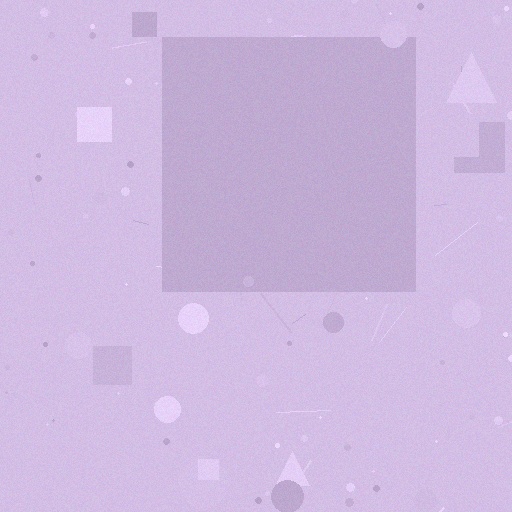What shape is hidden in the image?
A square is hidden in the image.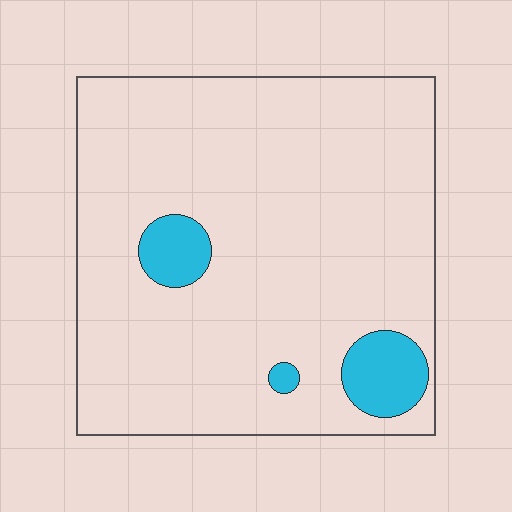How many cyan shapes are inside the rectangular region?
3.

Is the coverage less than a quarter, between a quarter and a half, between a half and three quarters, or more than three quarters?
Less than a quarter.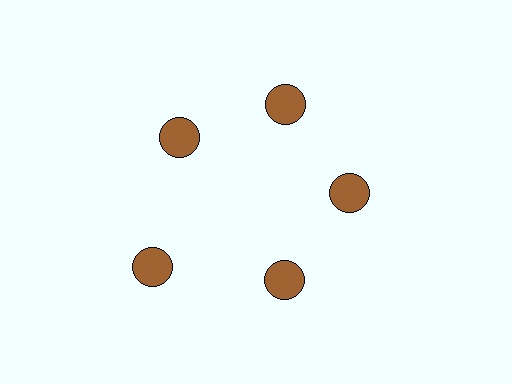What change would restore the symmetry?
The symmetry would be restored by moving it inward, back onto the ring so that all 5 circles sit at equal angles and equal distance from the center.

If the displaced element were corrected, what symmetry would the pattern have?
It would have 5-fold rotational symmetry — the pattern would map onto itself every 72 degrees.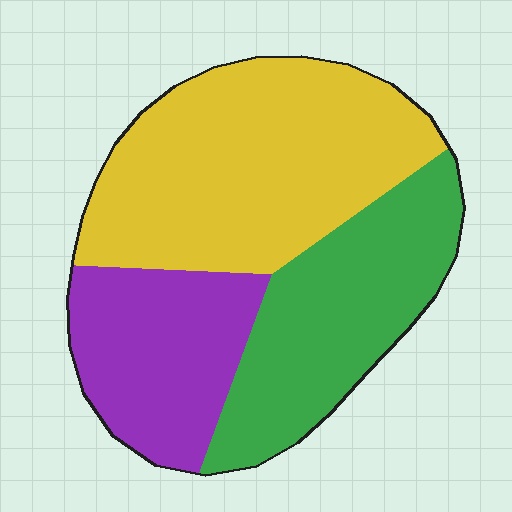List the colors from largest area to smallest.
From largest to smallest: yellow, green, purple.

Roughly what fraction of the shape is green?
Green takes up between a quarter and a half of the shape.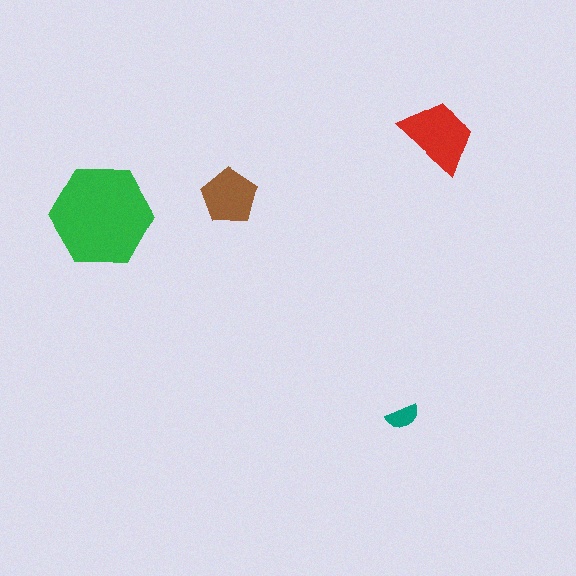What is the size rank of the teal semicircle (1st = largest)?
4th.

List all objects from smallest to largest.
The teal semicircle, the brown pentagon, the red trapezoid, the green hexagon.